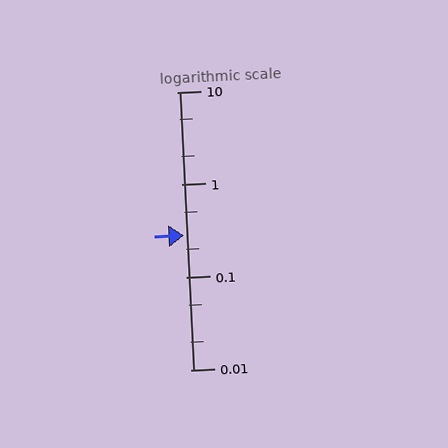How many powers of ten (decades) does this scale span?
The scale spans 3 decades, from 0.01 to 10.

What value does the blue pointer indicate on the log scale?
The pointer indicates approximately 0.28.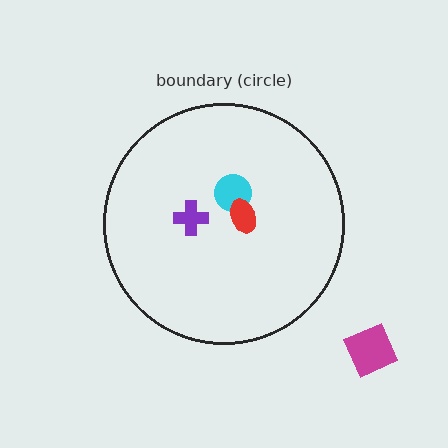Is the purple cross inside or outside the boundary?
Inside.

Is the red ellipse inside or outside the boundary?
Inside.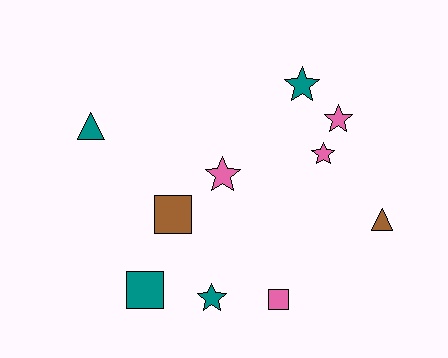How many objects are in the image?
There are 10 objects.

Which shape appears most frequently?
Star, with 5 objects.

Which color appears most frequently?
Pink, with 4 objects.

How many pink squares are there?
There is 1 pink square.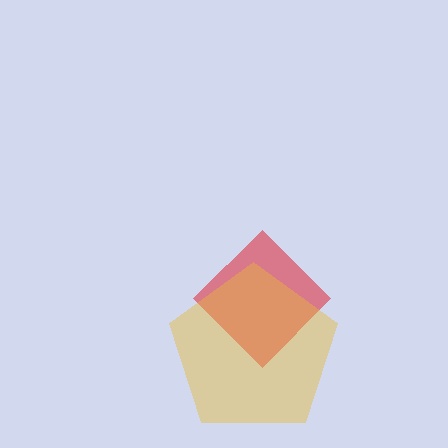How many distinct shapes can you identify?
There are 2 distinct shapes: a red diamond, a yellow pentagon.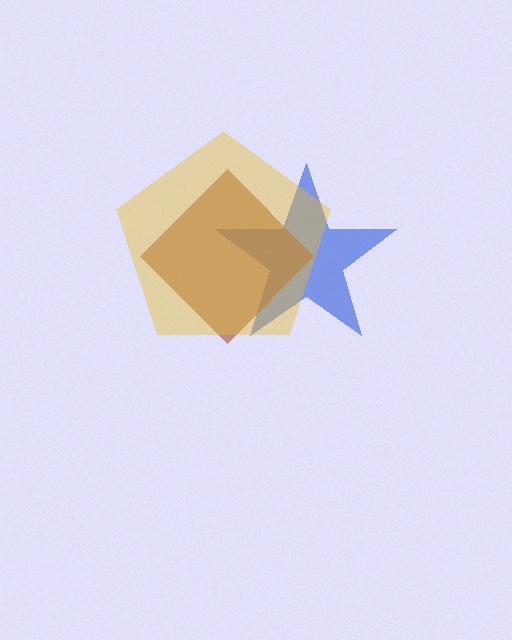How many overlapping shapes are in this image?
There are 3 overlapping shapes in the image.